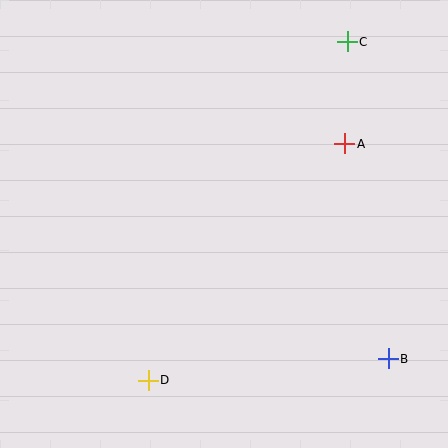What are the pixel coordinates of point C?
Point C is at (347, 42).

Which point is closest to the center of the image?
Point A at (345, 144) is closest to the center.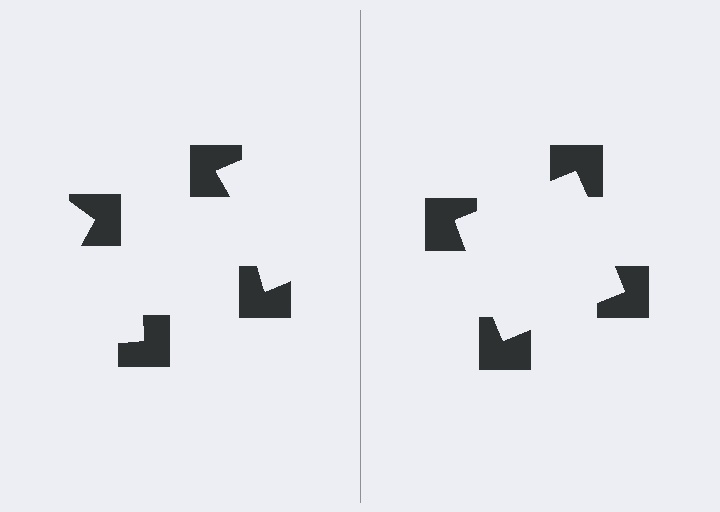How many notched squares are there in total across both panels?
8 — 4 on each side.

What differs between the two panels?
The notched squares are positioned identically on both sides; only the wedge orientations differ. On the right they align to a square; on the left they are misaligned.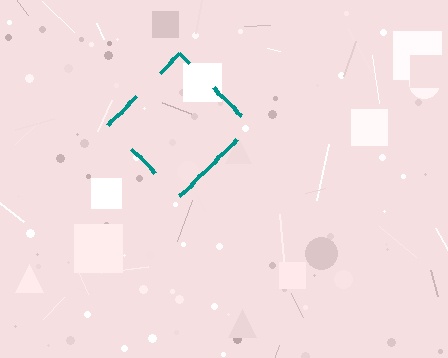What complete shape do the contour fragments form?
The contour fragments form a diamond.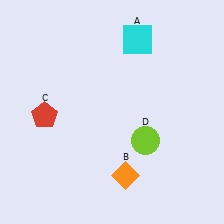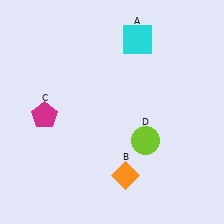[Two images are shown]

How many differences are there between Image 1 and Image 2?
There is 1 difference between the two images.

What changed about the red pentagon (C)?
In Image 1, C is red. In Image 2, it changed to magenta.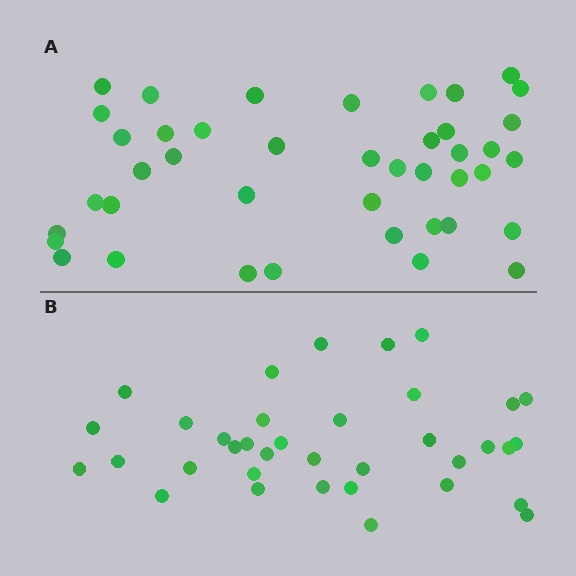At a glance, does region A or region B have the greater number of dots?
Region A (the top region) has more dots.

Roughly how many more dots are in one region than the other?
Region A has about 6 more dots than region B.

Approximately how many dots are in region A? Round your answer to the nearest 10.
About 40 dots. (The exact count is 42, which rounds to 40.)